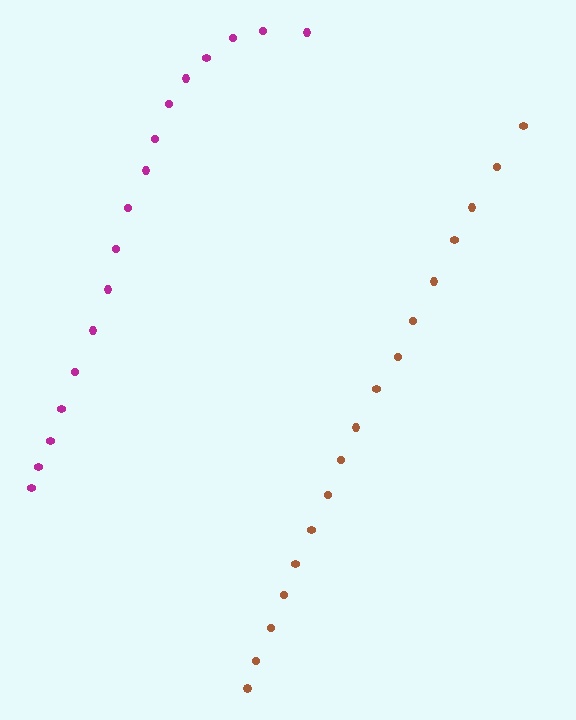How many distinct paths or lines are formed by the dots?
There are 2 distinct paths.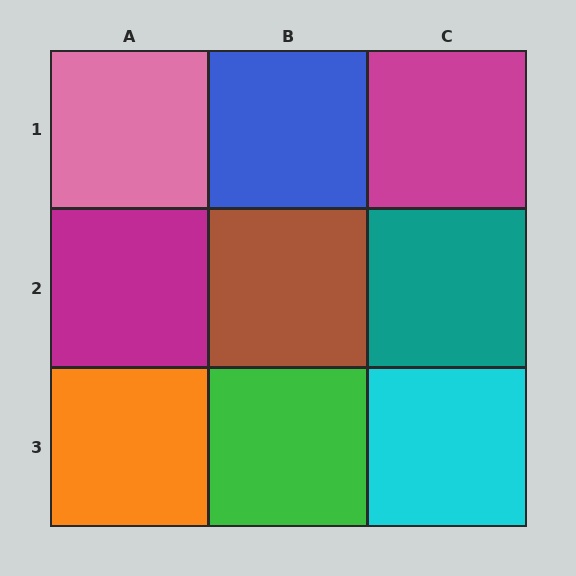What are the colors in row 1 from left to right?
Pink, blue, magenta.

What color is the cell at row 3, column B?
Green.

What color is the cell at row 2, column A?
Magenta.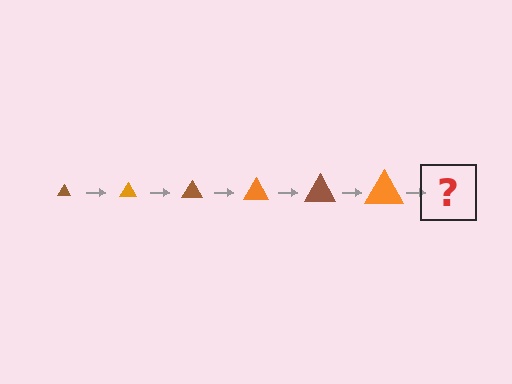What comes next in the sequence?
The next element should be a brown triangle, larger than the previous one.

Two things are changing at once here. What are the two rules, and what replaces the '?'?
The two rules are that the triangle grows larger each step and the color cycles through brown and orange. The '?' should be a brown triangle, larger than the previous one.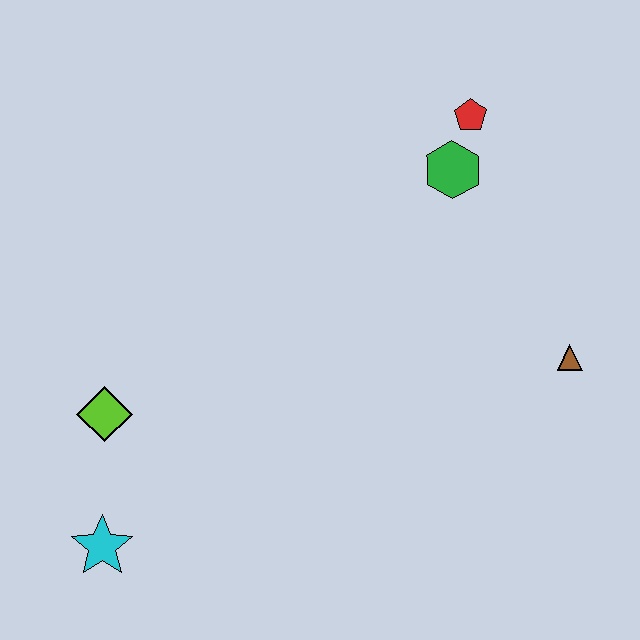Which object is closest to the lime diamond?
The cyan star is closest to the lime diamond.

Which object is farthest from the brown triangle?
The cyan star is farthest from the brown triangle.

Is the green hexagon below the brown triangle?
No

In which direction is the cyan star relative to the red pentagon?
The cyan star is below the red pentagon.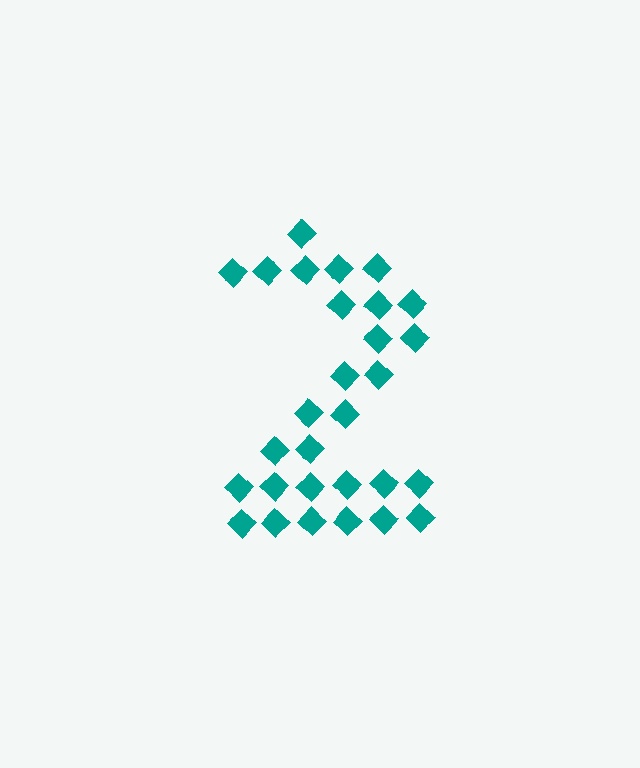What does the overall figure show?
The overall figure shows the digit 2.